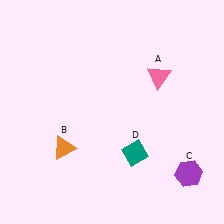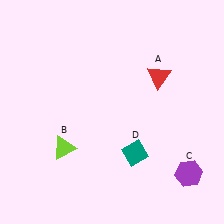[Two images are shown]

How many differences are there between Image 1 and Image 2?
There are 2 differences between the two images.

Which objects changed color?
A changed from pink to red. B changed from orange to lime.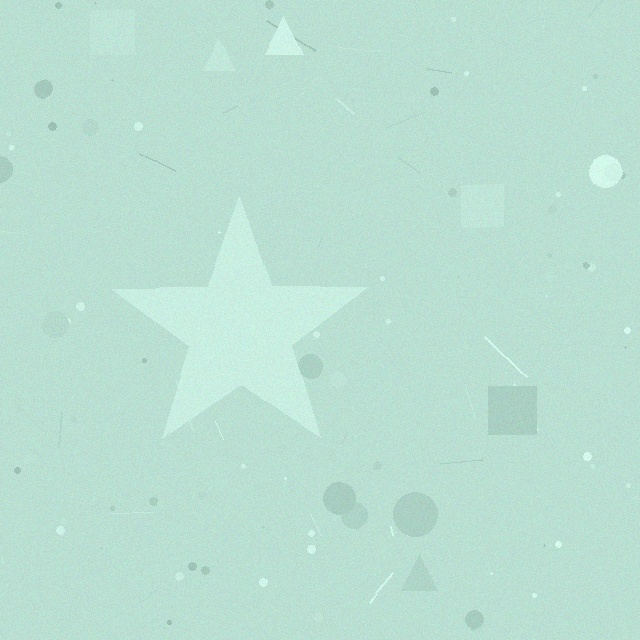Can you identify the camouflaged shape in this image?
The camouflaged shape is a star.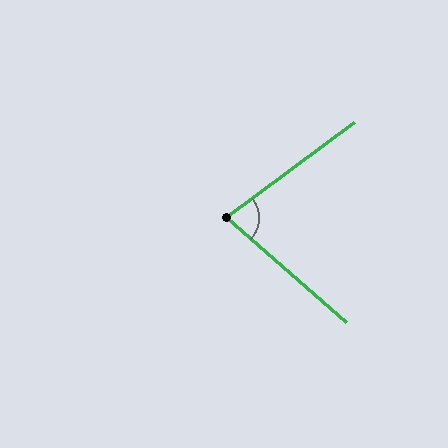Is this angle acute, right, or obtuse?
It is acute.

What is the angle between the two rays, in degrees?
Approximately 78 degrees.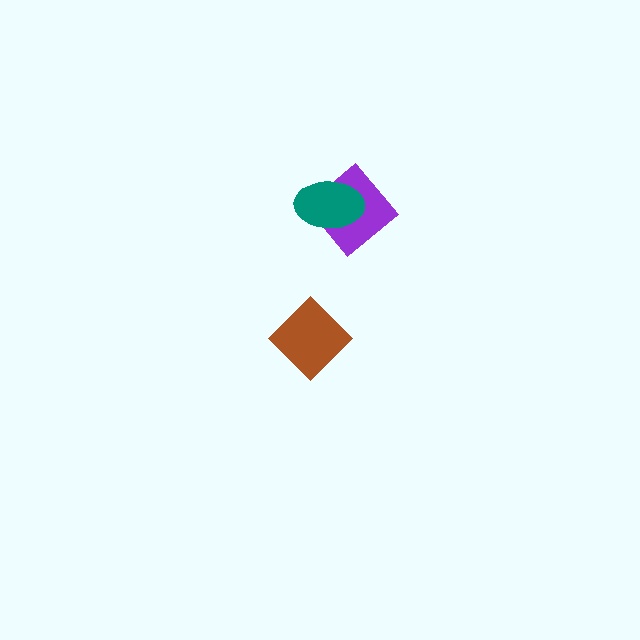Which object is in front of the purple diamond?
The teal ellipse is in front of the purple diamond.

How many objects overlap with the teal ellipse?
1 object overlaps with the teal ellipse.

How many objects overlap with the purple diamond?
1 object overlaps with the purple diamond.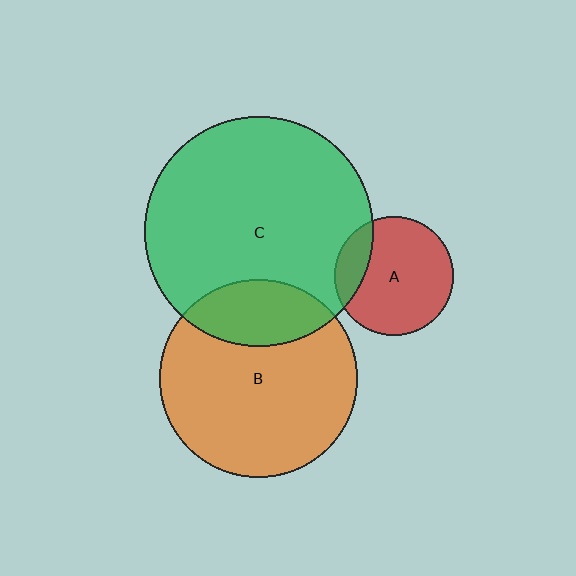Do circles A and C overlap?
Yes.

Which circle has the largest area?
Circle C (green).